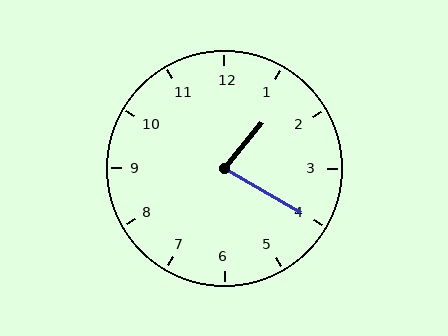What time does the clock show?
1:20.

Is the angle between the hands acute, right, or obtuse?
It is acute.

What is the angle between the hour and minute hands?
Approximately 80 degrees.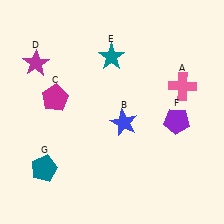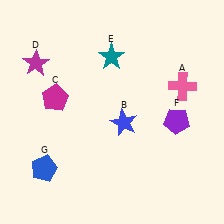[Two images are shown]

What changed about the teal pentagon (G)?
In Image 1, G is teal. In Image 2, it changed to blue.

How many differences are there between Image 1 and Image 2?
There is 1 difference between the two images.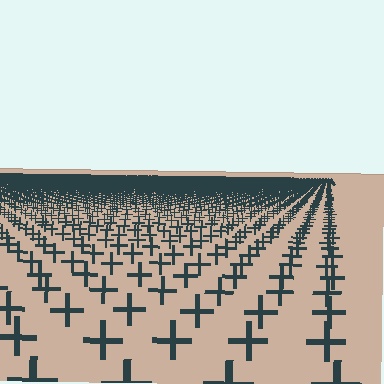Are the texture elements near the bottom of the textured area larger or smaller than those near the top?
Larger. Near the bottom, elements are closer to the viewer and appear at a bigger on-screen size.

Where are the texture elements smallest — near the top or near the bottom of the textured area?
Near the top.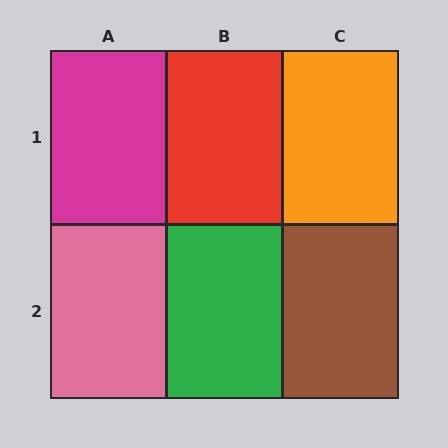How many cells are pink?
1 cell is pink.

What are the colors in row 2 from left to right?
Pink, green, brown.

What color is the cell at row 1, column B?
Red.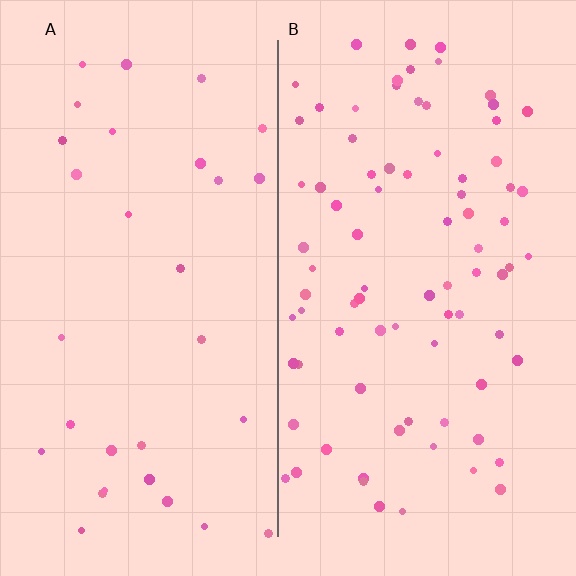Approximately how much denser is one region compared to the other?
Approximately 2.7× — region B over region A.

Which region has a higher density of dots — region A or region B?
B (the right).